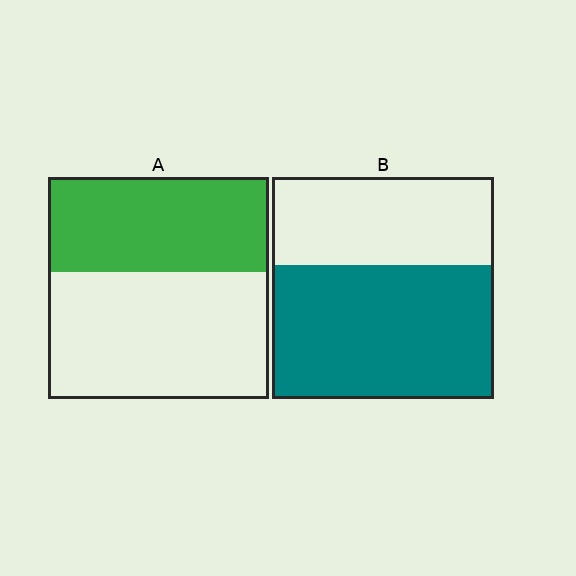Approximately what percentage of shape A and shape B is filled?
A is approximately 45% and B is approximately 60%.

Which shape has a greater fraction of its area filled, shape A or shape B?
Shape B.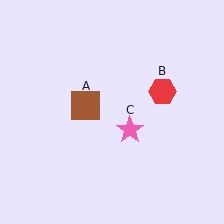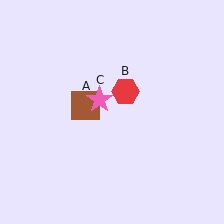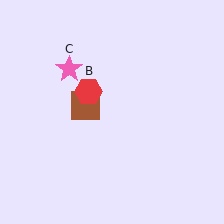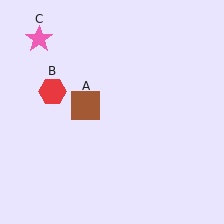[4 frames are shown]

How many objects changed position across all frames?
2 objects changed position: red hexagon (object B), pink star (object C).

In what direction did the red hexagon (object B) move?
The red hexagon (object B) moved left.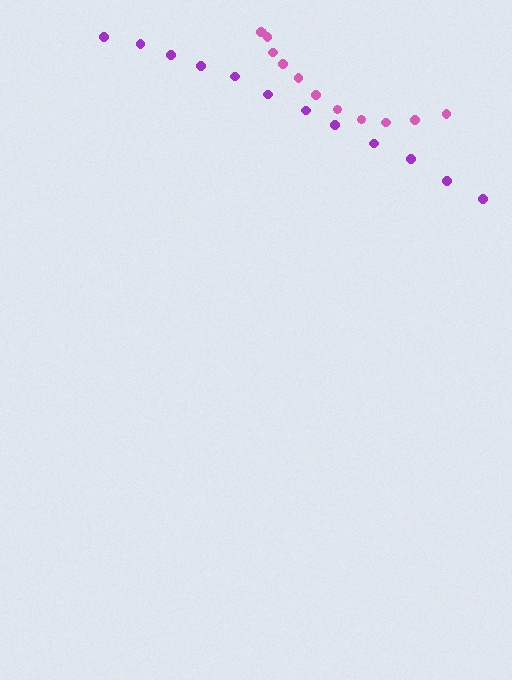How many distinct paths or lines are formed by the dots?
There are 2 distinct paths.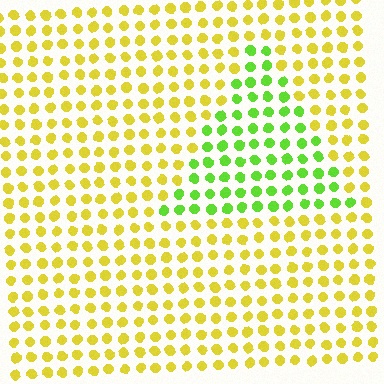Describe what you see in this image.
The image is filled with small yellow elements in a uniform arrangement. A triangle-shaped region is visible where the elements are tinted to a slightly different hue, forming a subtle color boundary.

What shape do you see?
I see a triangle.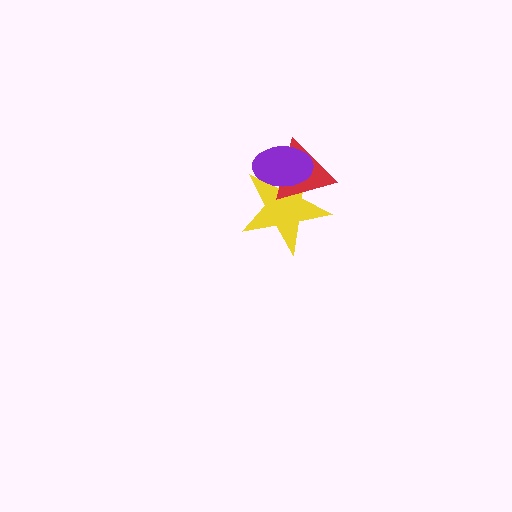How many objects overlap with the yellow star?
2 objects overlap with the yellow star.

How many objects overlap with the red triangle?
2 objects overlap with the red triangle.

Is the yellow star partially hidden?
Yes, it is partially covered by another shape.